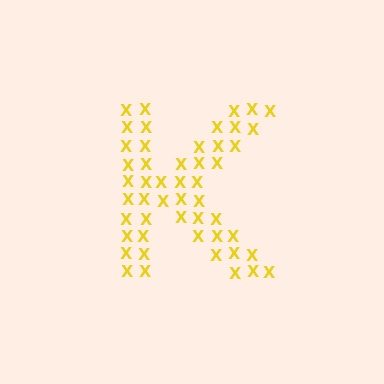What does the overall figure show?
The overall figure shows the letter K.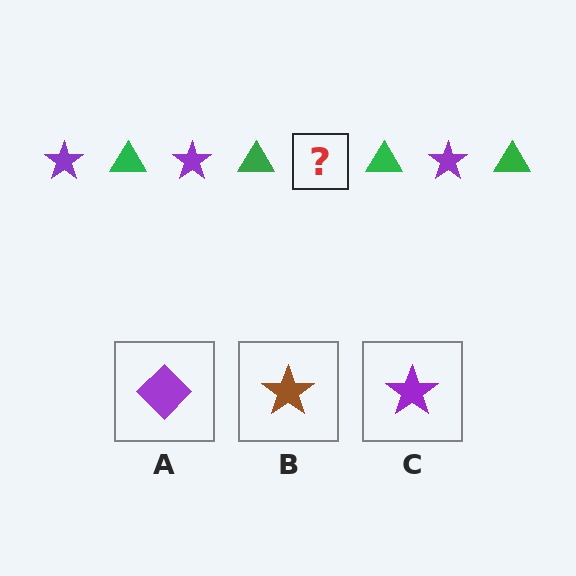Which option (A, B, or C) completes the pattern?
C.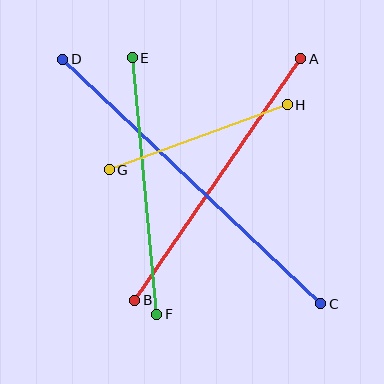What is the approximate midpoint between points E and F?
The midpoint is at approximately (145, 186) pixels.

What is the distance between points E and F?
The distance is approximately 258 pixels.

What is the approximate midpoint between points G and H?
The midpoint is at approximately (198, 137) pixels.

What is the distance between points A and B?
The distance is approximately 293 pixels.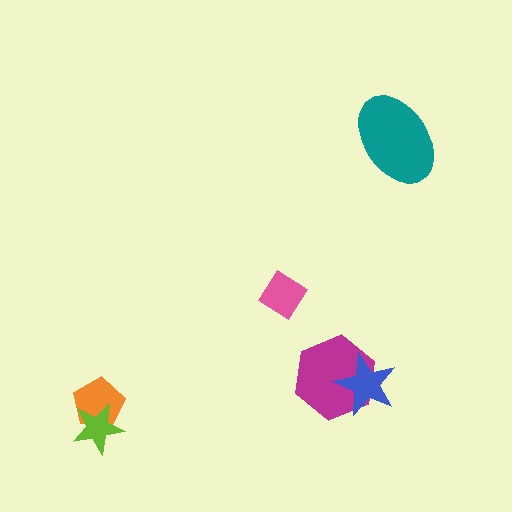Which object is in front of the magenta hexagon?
The blue star is in front of the magenta hexagon.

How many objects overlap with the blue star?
1 object overlaps with the blue star.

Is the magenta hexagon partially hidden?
Yes, it is partially covered by another shape.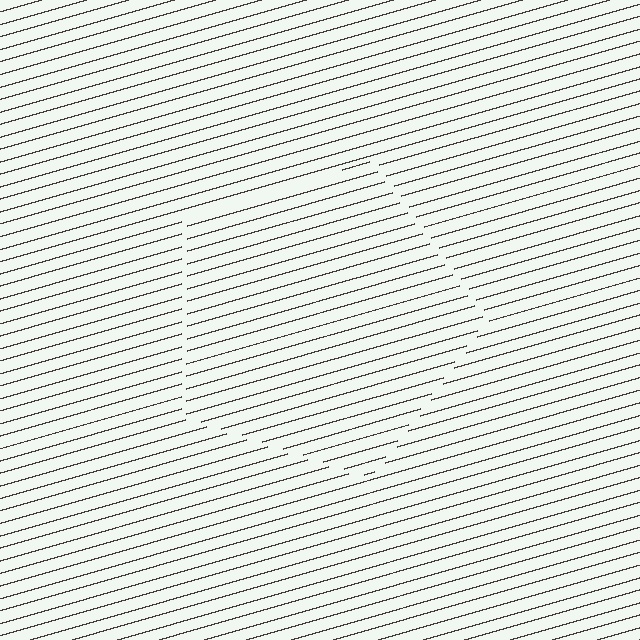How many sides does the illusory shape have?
5 sides — the line-ends trace a pentagon.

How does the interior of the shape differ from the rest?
The interior of the shape contains the same grating, shifted by half a period — the contour is defined by the phase discontinuity where line-ends from the inner and outer gratings abut.